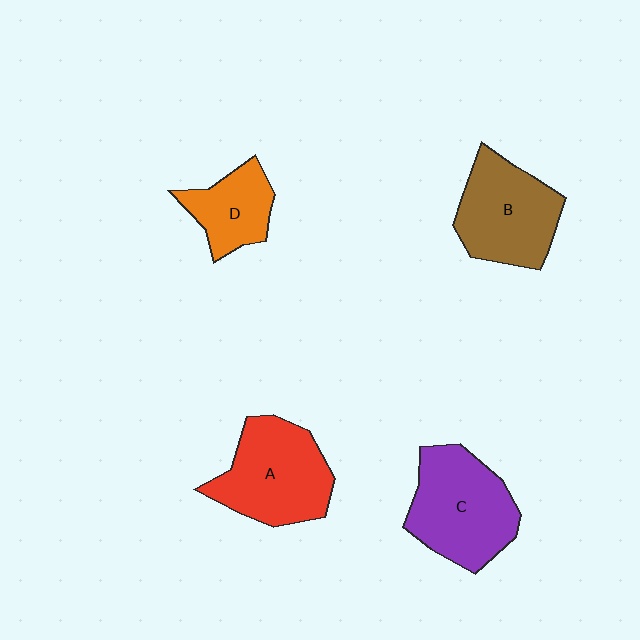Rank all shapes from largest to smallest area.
From largest to smallest: C (purple), A (red), B (brown), D (orange).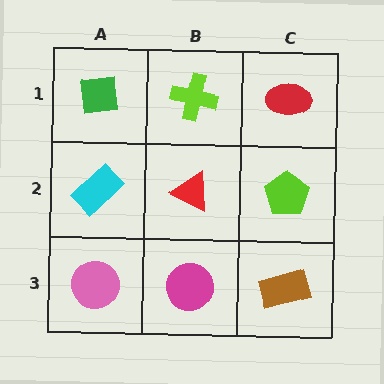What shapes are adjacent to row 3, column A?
A cyan rectangle (row 2, column A), a magenta circle (row 3, column B).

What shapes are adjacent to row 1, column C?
A lime pentagon (row 2, column C), a lime cross (row 1, column B).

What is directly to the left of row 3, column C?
A magenta circle.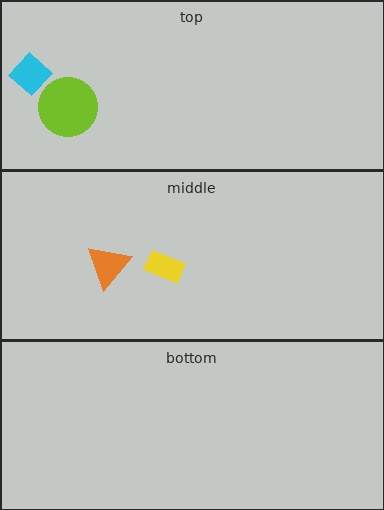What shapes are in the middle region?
The yellow rectangle, the orange triangle.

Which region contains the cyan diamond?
The top region.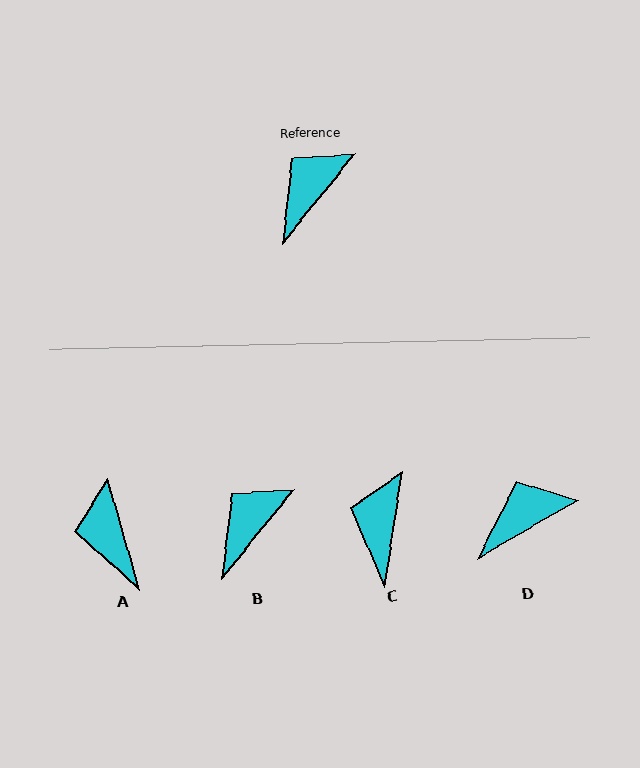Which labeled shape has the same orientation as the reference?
B.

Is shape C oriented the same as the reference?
No, it is off by about 30 degrees.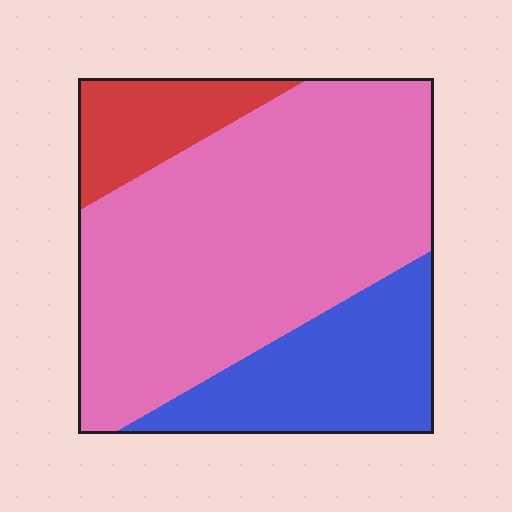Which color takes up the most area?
Pink, at roughly 65%.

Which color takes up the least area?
Red, at roughly 10%.